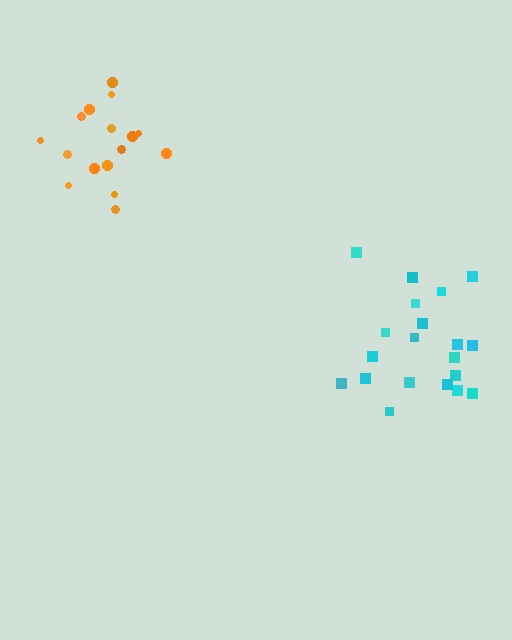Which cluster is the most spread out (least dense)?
Orange.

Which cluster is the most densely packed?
Cyan.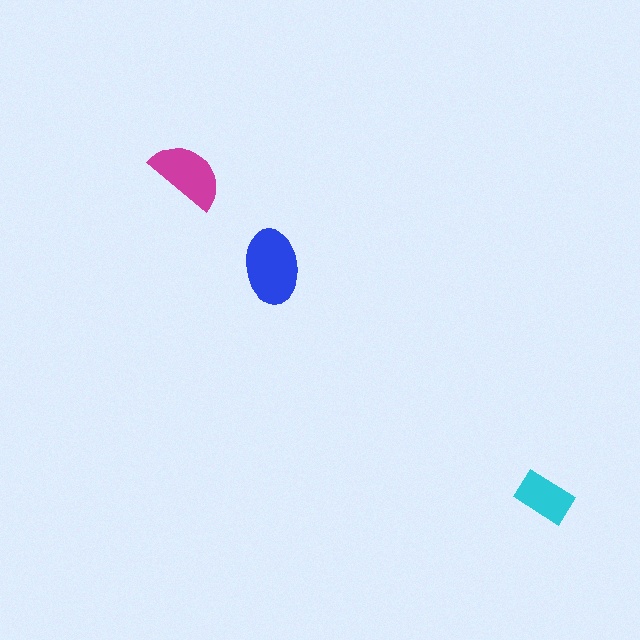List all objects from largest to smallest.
The blue ellipse, the magenta semicircle, the cyan rectangle.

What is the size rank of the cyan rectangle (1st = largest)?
3rd.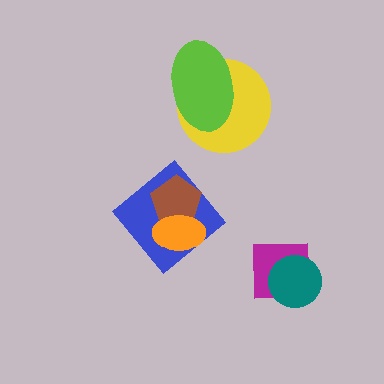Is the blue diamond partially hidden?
Yes, it is partially covered by another shape.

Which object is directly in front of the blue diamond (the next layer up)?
The brown pentagon is directly in front of the blue diamond.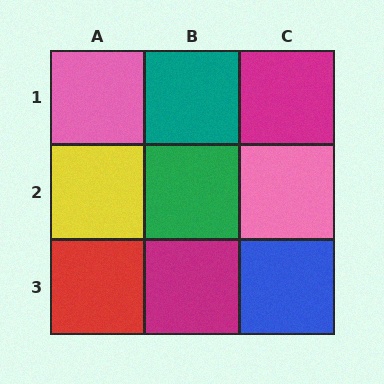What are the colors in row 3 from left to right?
Red, magenta, blue.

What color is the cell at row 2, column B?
Green.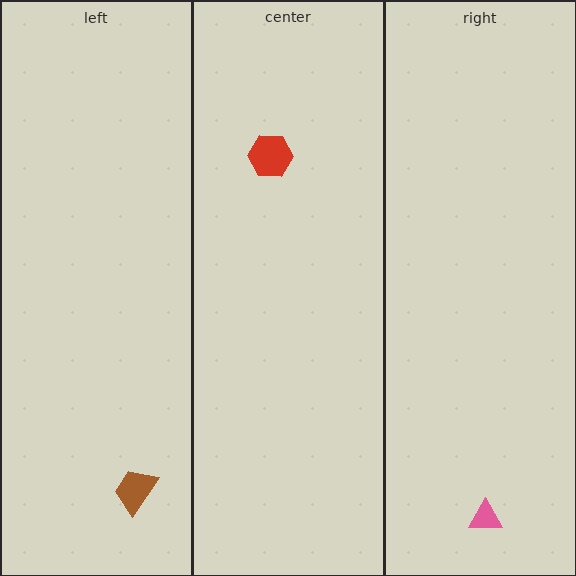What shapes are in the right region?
The pink triangle.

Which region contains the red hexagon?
The center region.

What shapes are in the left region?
The brown trapezoid.